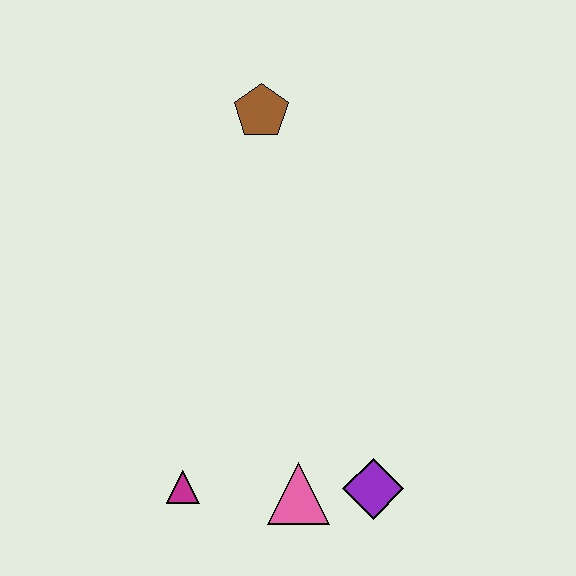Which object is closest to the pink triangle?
The purple diamond is closest to the pink triangle.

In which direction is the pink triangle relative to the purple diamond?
The pink triangle is to the left of the purple diamond.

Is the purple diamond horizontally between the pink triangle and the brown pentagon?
No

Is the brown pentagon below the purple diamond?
No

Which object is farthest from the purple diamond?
The brown pentagon is farthest from the purple diamond.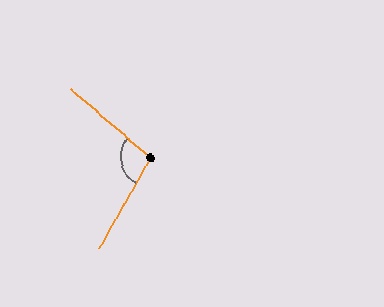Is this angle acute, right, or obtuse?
It is obtuse.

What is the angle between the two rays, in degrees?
Approximately 101 degrees.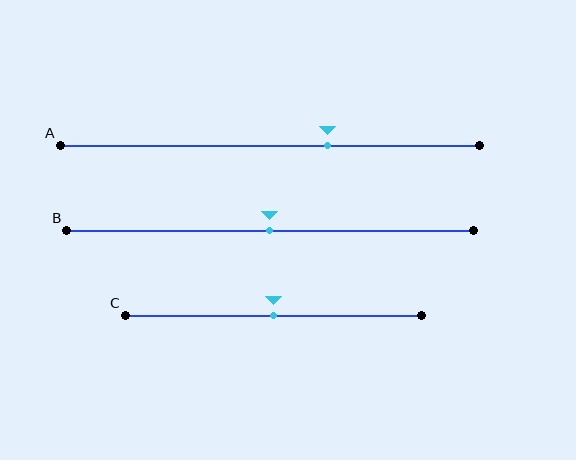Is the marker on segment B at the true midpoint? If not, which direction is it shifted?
Yes, the marker on segment B is at the true midpoint.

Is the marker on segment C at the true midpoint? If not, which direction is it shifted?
Yes, the marker on segment C is at the true midpoint.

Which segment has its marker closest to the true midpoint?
Segment B has its marker closest to the true midpoint.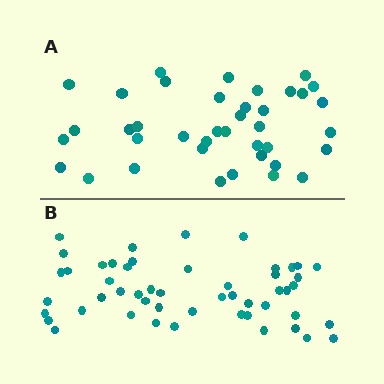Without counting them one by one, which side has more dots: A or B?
Region B (the bottom region) has more dots.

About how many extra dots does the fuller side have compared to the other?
Region B has roughly 12 or so more dots than region A.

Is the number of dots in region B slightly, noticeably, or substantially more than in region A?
Region B has noticeably more, but not dramatically so. The ratio is roughly 1.3 to 1.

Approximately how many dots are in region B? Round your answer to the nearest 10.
About 50 dots. (The exact count is 51, which rounds to 50.)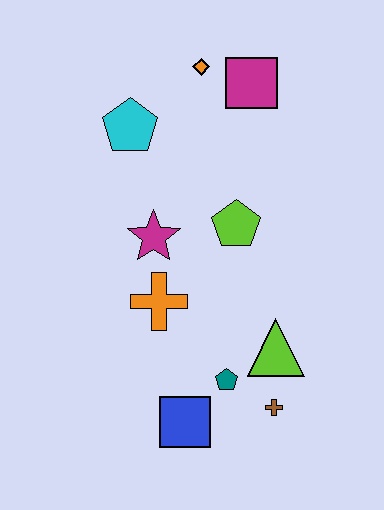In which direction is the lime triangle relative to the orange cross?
The lime triangle is to the right of the orange cross.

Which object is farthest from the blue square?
The orange diamond is farthest from the blue square.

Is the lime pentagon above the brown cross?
Yes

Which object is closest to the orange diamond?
The magenta square is closest to the orange diamond.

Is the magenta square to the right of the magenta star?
Yes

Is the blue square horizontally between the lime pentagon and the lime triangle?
No